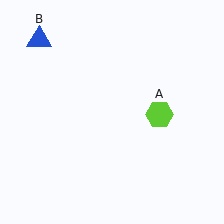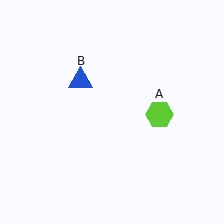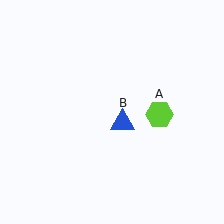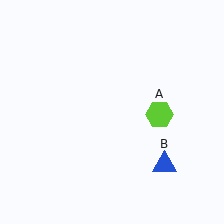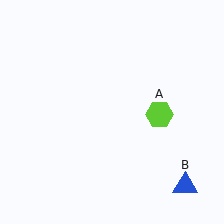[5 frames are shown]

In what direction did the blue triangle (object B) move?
The blue triangle (object B) moved down and to the right.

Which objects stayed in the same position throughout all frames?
Lime hexagon (object A) remained stationary.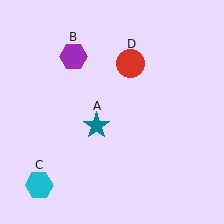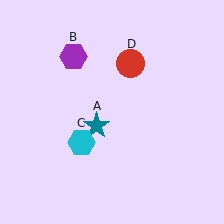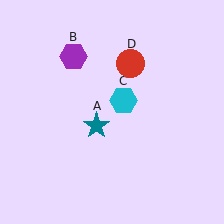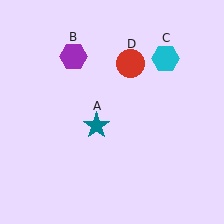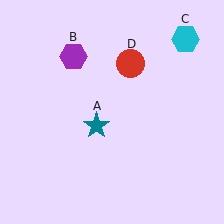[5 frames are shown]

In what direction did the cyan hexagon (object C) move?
The cyan hexagon (object C) moved up and to the right.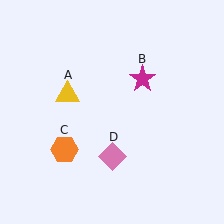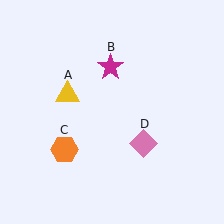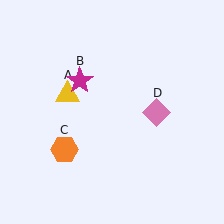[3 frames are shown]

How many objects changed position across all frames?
2 objects changed position: magenta star (object B), pink diamond (object D).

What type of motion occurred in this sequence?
The magenta star (object B), pink diamond (object D) rotated counterclockwise around the center of the scene.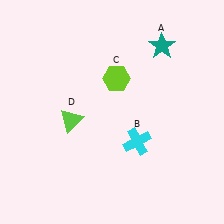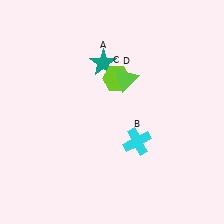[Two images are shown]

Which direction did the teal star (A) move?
The teal star (A) moved left.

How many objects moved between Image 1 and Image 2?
2 objects moved between the two images.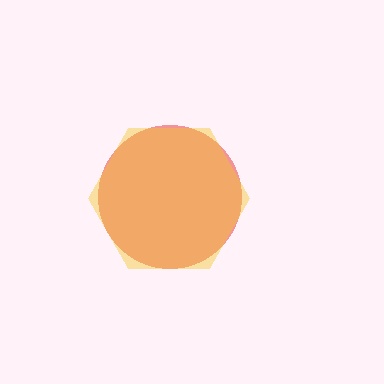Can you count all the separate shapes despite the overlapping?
Yes, there are 2 separate shapes.